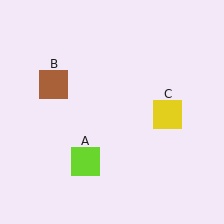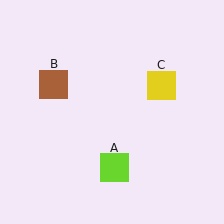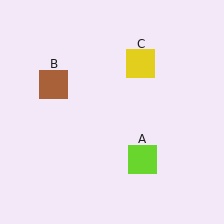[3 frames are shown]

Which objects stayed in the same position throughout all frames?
Brown square (object B) remained stationary.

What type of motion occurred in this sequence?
The lime square (object A), yellow square (object C) rotated counterclockwise around the center of the scene.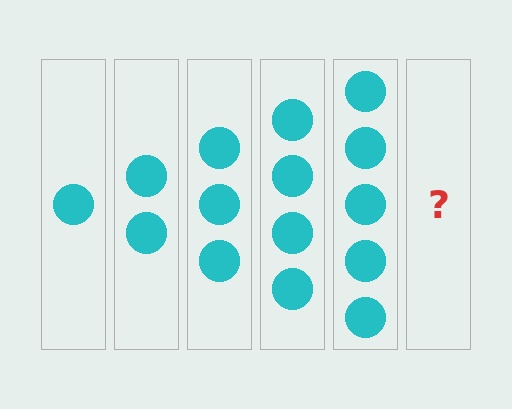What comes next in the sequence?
The next element should be 6 circles.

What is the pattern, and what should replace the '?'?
The pattern is that each step adds one more circle. The '?' should be 6 circles.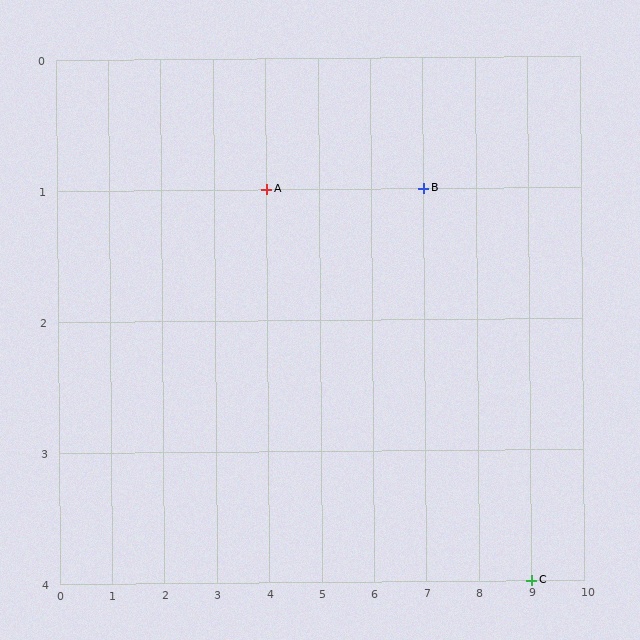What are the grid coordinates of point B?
Point B is at grid coordinates (7, 1).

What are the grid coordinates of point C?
Point C is at grid coordinates (9, 4).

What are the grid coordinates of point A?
Point A is at grid coordinates (4, 1).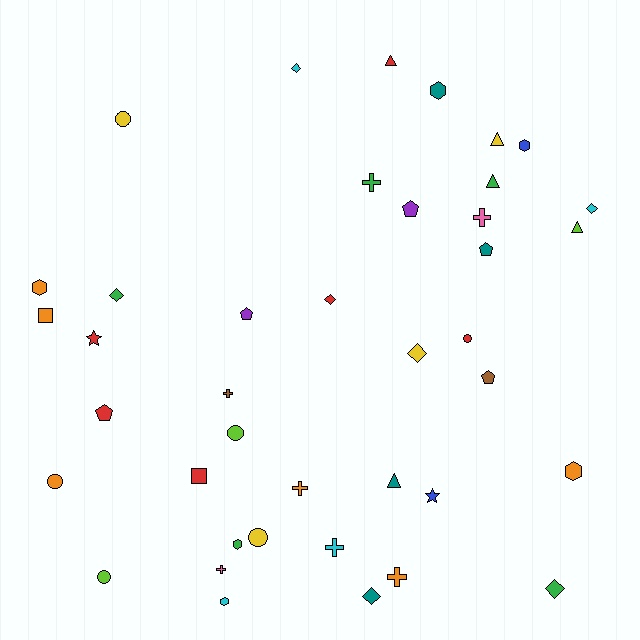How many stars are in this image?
There are 2 stars.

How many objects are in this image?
There are 40 objects.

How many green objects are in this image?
There are 5 green objects.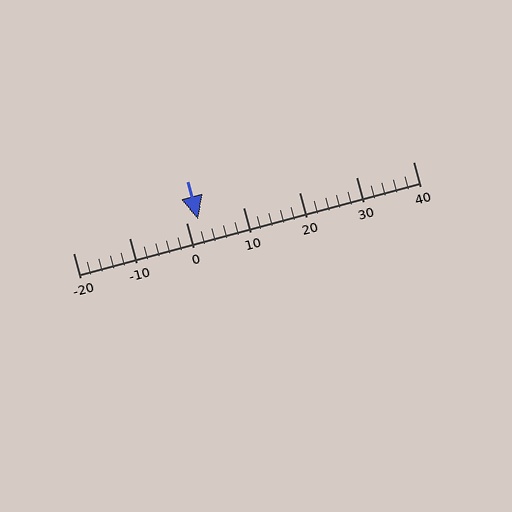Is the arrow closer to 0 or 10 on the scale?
The arrow is closer to 0.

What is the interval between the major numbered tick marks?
The major tick marks are spaced 10 units apart.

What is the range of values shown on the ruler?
The ruler shows values from -20 to 40.